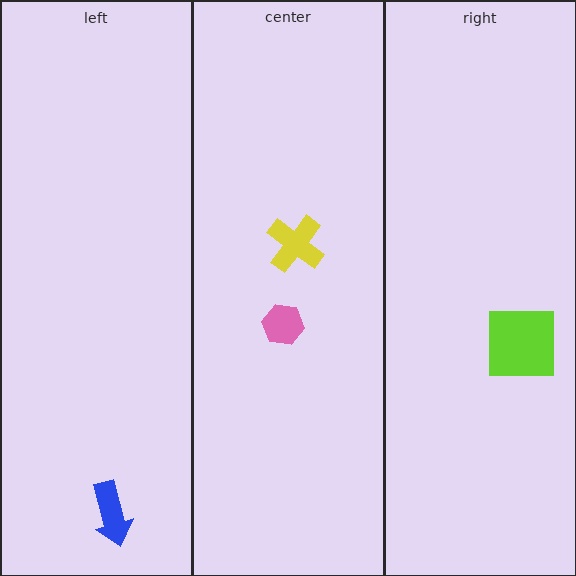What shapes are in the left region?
The blue arrow.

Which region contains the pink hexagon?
The center region.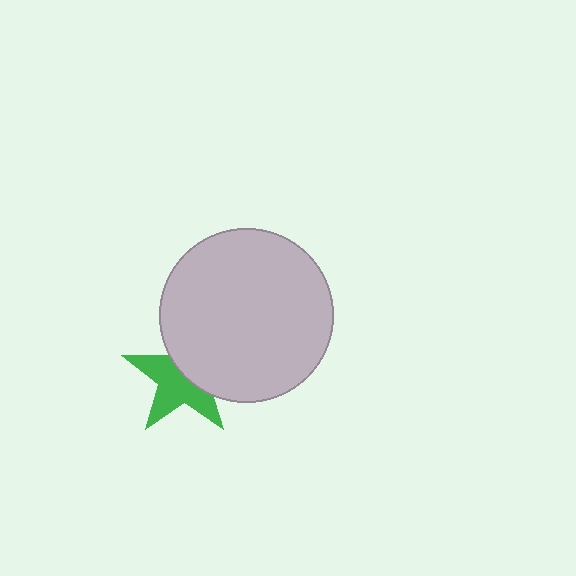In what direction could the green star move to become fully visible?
The green star could move toward the lower-left. That would shift it out from behind the light gray circle entirely.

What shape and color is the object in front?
The object in front is a light gray circle.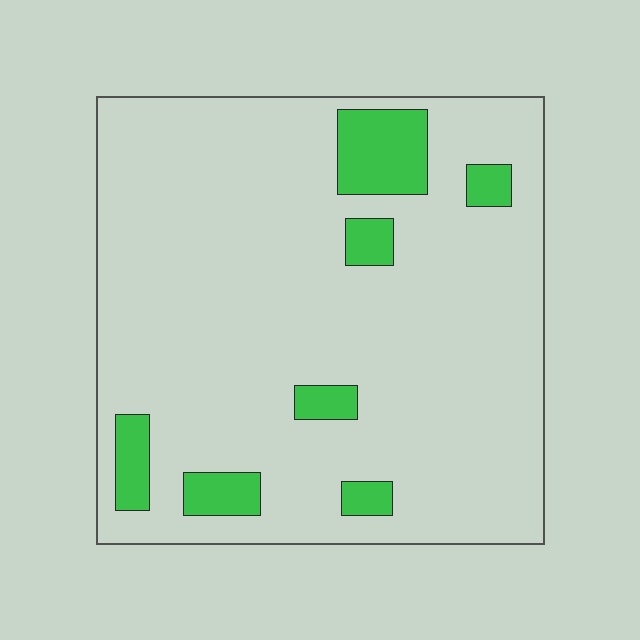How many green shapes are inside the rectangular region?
7.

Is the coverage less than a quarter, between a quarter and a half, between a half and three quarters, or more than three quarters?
Less than a quarter.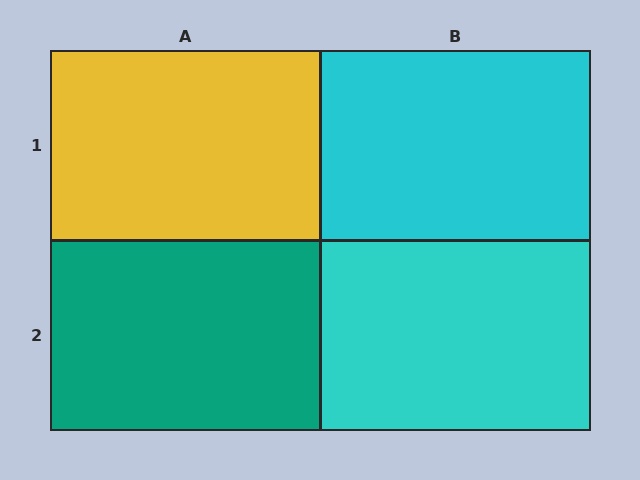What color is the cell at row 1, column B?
Cyan.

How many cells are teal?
1 cell is teal.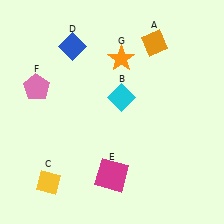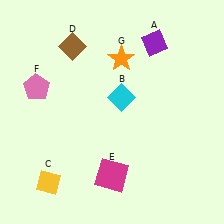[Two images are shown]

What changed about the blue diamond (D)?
In Image 1, D is blue. In Image 2, it changed to brown.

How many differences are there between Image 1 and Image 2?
There are 2 differences between the two images.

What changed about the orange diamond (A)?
In Image 1, A is orange. In Image 2, it changed to purple.